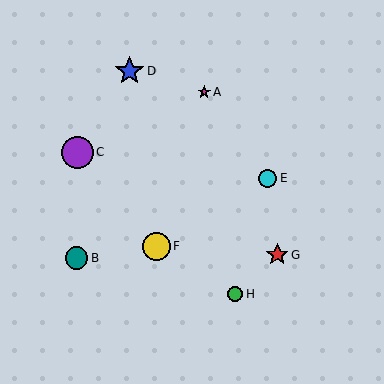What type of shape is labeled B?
Shape B is a teal circle.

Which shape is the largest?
The purple circle (labeled C) is the largest.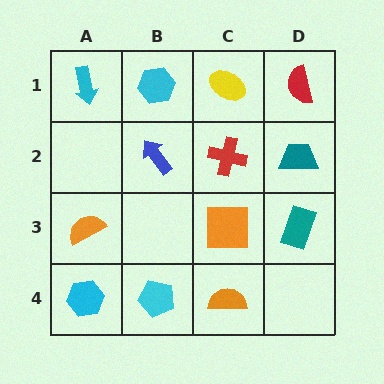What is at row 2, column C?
A red cross.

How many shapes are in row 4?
3 shapes.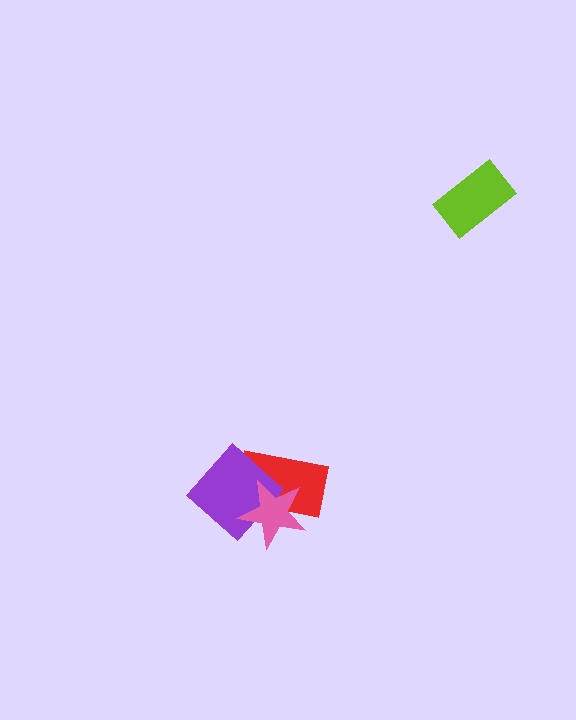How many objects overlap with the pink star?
2 objects overlap with the pink star.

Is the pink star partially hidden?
No, no other shape covers it.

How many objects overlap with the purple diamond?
2 objects overlap with the purple diamond.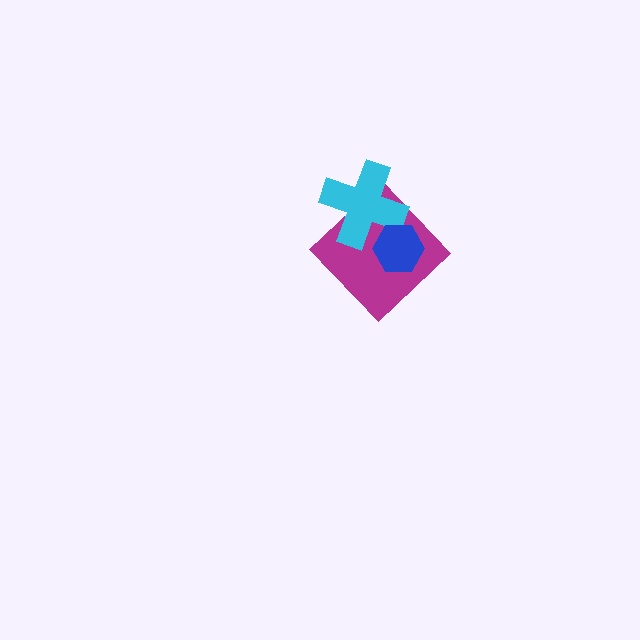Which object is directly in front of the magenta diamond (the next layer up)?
The cyan cross is directly in front of the magenta diamond.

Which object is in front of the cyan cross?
The blue hexagon is in front of the cyan cross.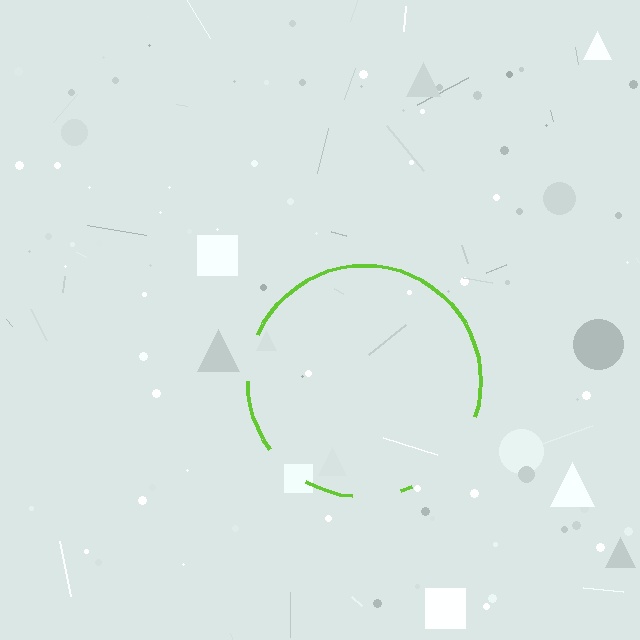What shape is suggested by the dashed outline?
The dashed outline suggests a circle.